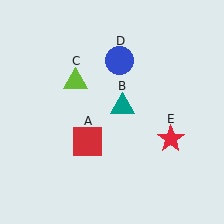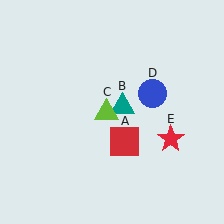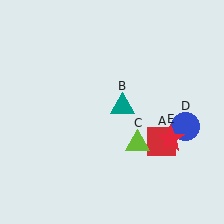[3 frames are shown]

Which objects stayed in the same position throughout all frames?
Teal triangle (object B) and red star (object E) remained stationary.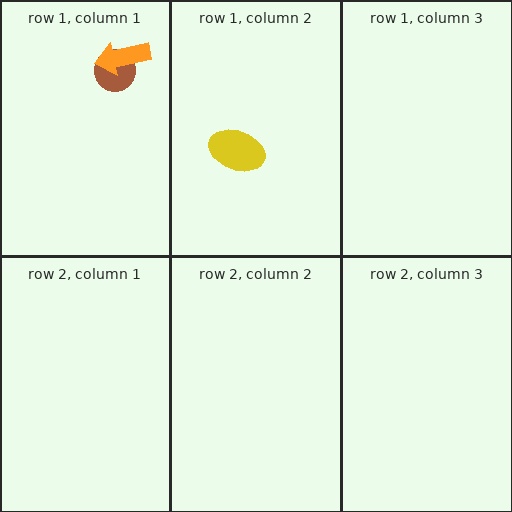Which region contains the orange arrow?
The row 1, column 1 region.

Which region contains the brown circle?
The row 1, column 1 region.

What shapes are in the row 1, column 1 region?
The brown circle, the orange arrow.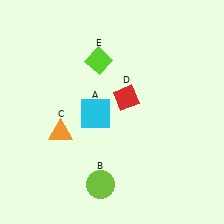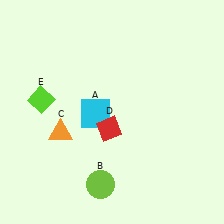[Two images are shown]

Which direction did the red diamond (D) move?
The red diamond (D) moved down.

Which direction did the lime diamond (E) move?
The lime diamond (E) moved left.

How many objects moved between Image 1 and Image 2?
2 objects moved between the two images.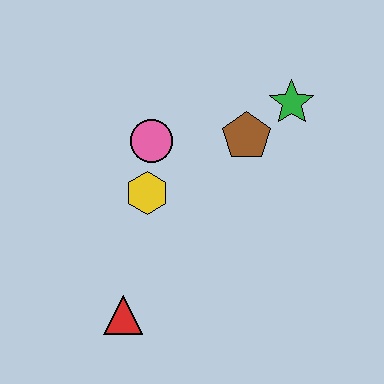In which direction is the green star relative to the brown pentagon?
The green star is to the right of the brown pentagon.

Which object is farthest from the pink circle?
The red triangle is farthest from the pink circle.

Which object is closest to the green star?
The brown pentagon is closest to the green star.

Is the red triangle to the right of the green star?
No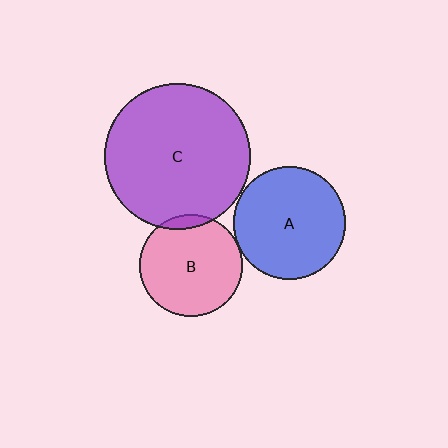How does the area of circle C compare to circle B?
Approximately 2.0 times.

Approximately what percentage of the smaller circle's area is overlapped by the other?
Approximately 5%.